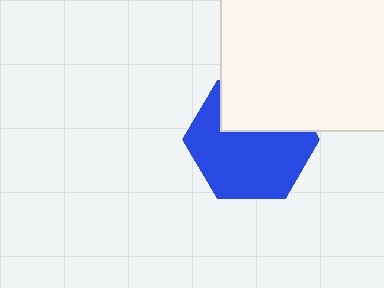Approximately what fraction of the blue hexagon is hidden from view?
Roughly 34% of the blue hexagon is hidden behind the white rectangle.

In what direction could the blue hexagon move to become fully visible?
The blue hexagon could move down. That would shift it out from behind the white rectangle entirely.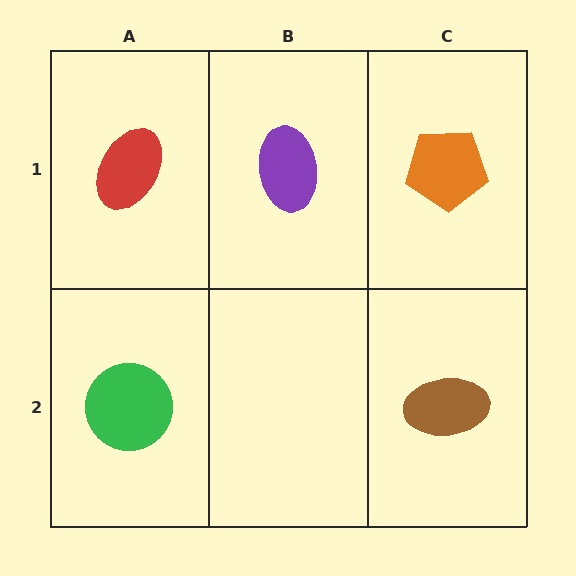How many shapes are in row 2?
2 shapes.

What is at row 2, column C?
A brown ellipse.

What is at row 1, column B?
A purple ellipse.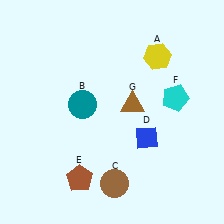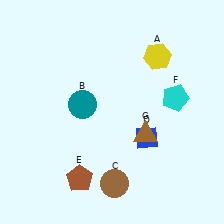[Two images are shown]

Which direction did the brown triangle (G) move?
The brown triangle (G) moved down.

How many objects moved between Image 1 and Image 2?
1 object moved between the two images.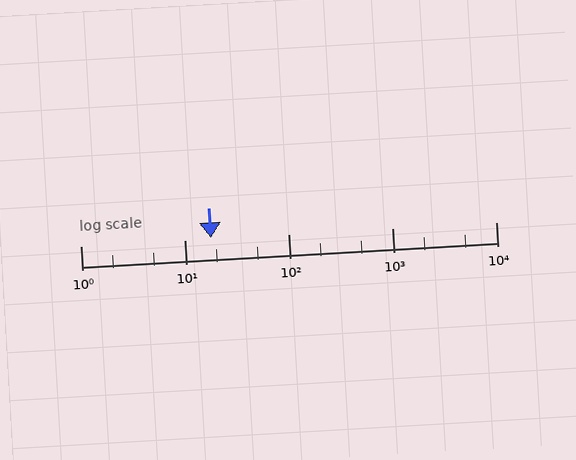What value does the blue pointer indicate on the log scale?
The pointer indicates approximately 18.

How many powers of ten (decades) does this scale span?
The scale spans 4 decades, from 1 to 10000.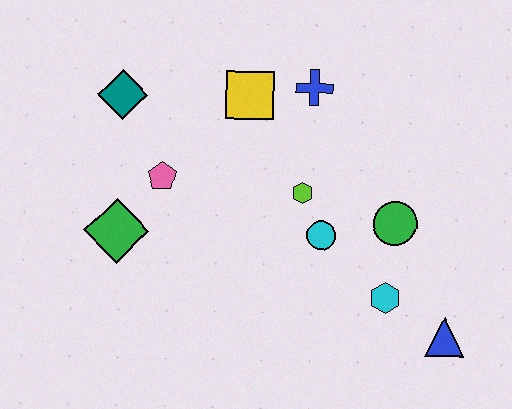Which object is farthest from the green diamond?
The blue triangle is farthest from the green diamond.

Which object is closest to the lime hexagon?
The cyan circle is closest to the lime hexagon.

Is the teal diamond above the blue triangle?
Yes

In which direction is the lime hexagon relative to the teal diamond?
The lime hexagon is to the right of the teal diamond.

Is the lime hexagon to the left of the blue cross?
Yes